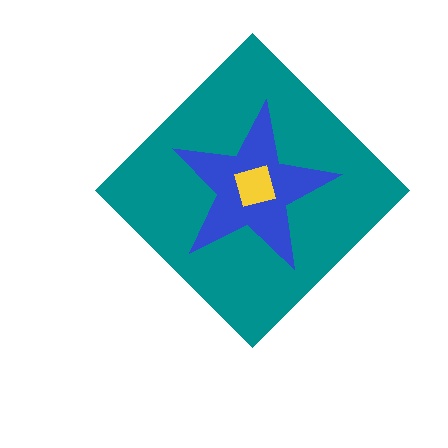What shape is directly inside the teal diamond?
The blue star.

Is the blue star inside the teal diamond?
Yes.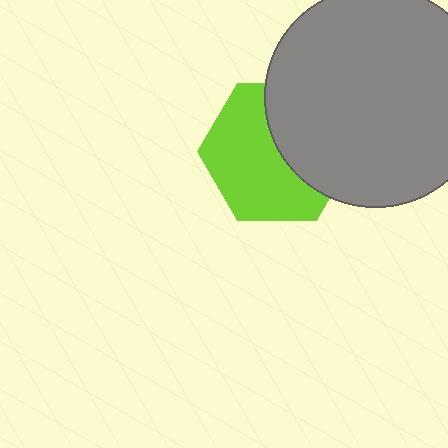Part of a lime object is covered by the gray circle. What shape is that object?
It is a hexagon.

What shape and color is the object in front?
The object in front is a gray circle.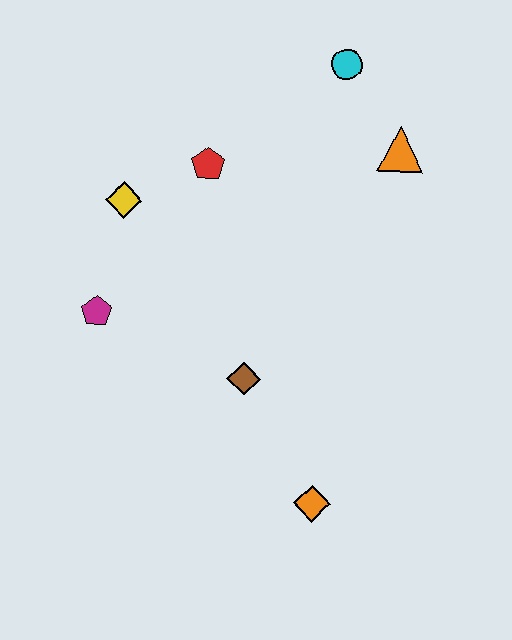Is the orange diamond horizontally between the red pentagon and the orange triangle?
Yes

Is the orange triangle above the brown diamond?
Yes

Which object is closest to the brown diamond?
The orange diamond is closest to the brown diamond.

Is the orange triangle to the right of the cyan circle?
Yes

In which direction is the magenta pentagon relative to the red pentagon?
The magenta pentagon is below the red pentagon.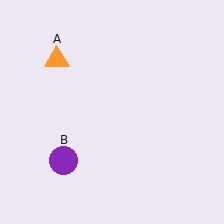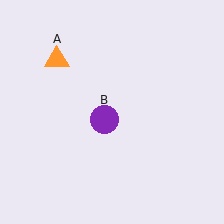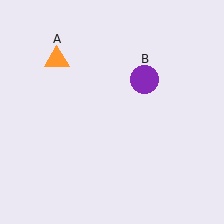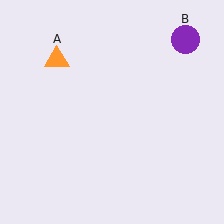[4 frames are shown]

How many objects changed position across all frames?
1 object changed position: purple circle (object B).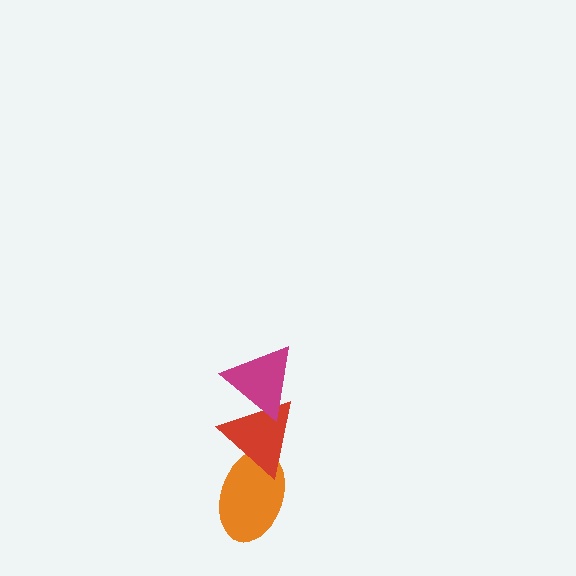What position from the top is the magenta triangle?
The magenta triangle is 1st from the top.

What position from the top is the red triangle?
The red triangle is 2nd from the top.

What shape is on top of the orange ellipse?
The red triangle is on top of the orange ellipse.